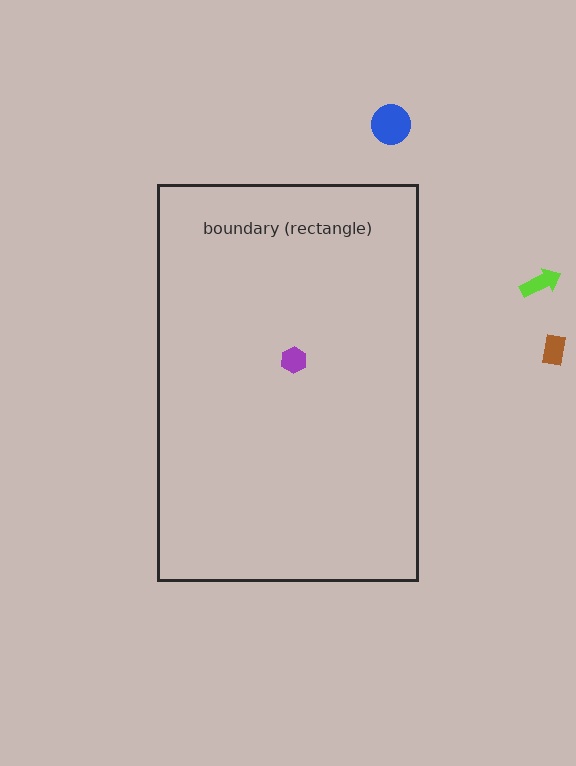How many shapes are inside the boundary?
1 inside, 3 outside.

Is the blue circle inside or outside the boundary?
Outside.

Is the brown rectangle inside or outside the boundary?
Outside.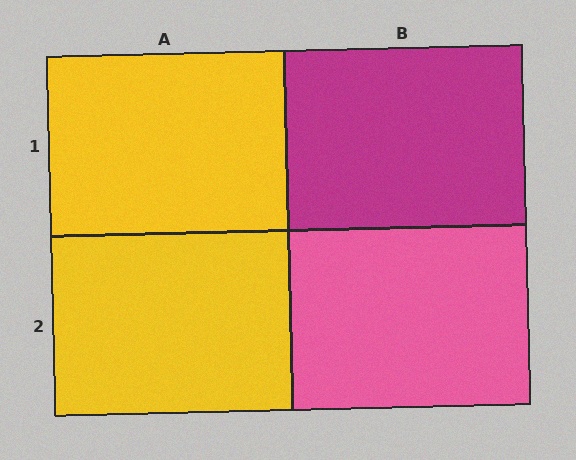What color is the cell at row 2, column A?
Yellow.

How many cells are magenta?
1 cell is magenta.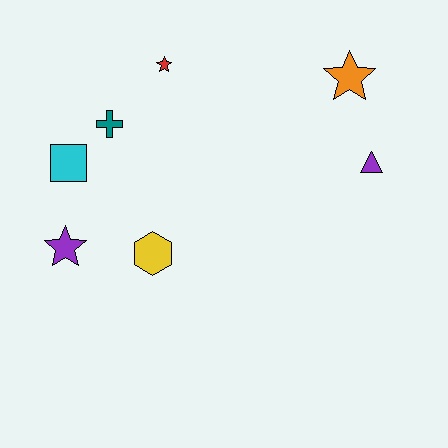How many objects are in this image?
There are 7 objects.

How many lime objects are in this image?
There are no lime objects.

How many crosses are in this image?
There is 1 cross.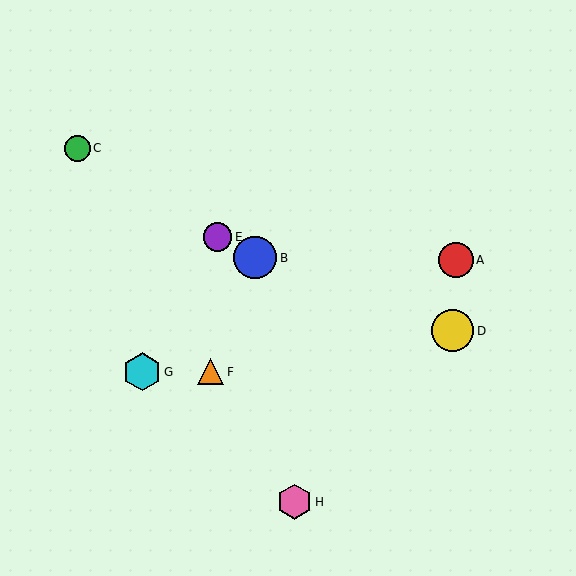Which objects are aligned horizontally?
Objects F, G are aligned horizontally.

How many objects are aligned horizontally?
2 objects (F, G) are aligned horizontally.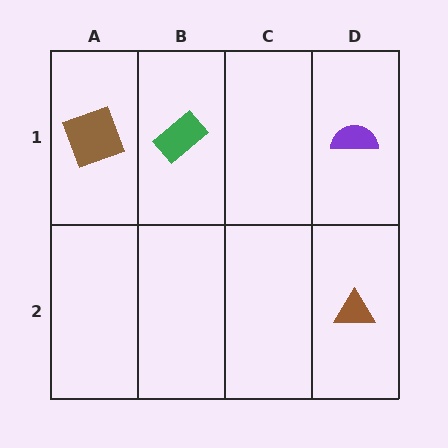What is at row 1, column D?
A purple semicircle.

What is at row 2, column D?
A brown triangle.